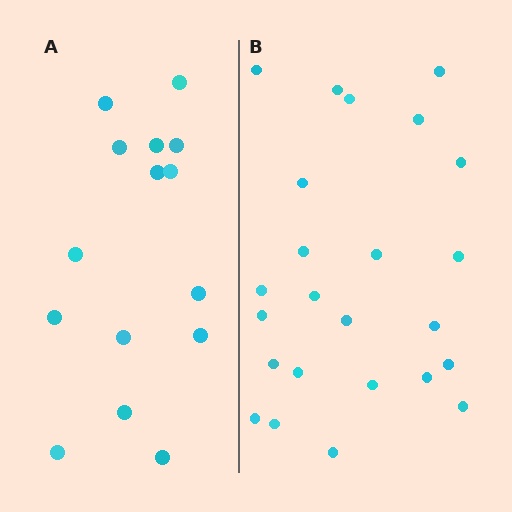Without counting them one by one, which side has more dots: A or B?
Region B (the right region) has more dots.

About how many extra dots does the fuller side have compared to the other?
Region B has roughly 8 or so more dots than region A.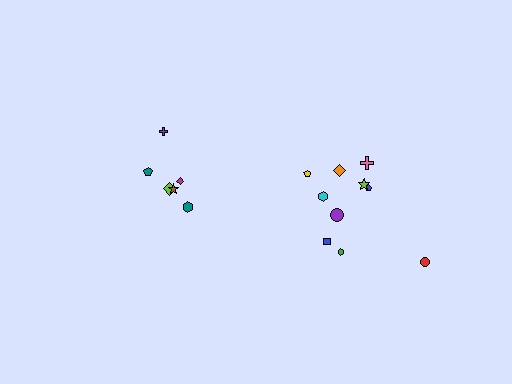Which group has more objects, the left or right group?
The right group.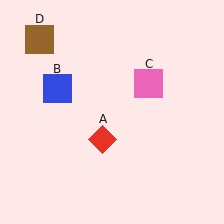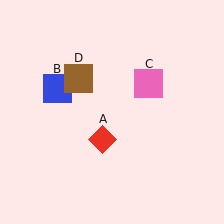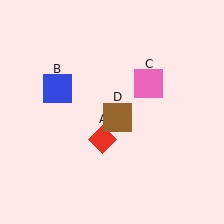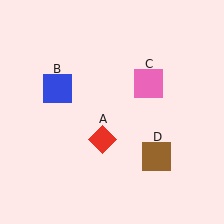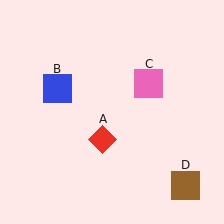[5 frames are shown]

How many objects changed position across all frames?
1 object changed position: brown square (object D).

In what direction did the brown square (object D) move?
The brown square (object D) moved down and to the right.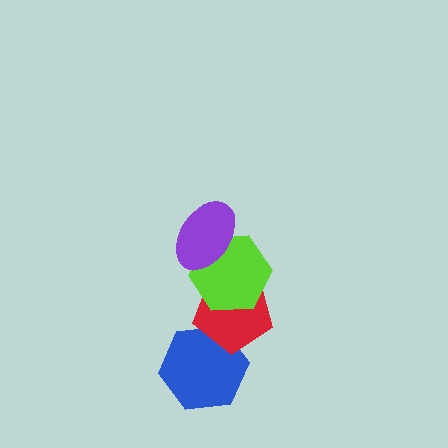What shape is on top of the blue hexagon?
The red pentagon is on top of the blue hexagon.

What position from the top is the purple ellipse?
The purple ellipse is 1st from the top.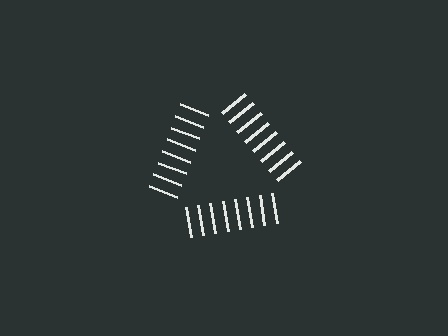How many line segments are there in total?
24 — 8 along each of the 3 edges.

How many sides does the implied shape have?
3 sides — the line-ends trace a triangle.